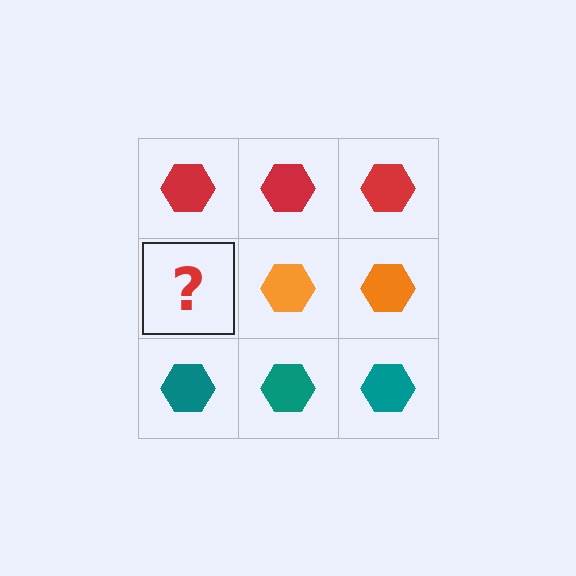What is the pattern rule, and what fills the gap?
The rule is that each row has a consistent color. The gap should be filled with an orange hexagon.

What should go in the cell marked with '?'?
The missing cell should contain an orange hexagon.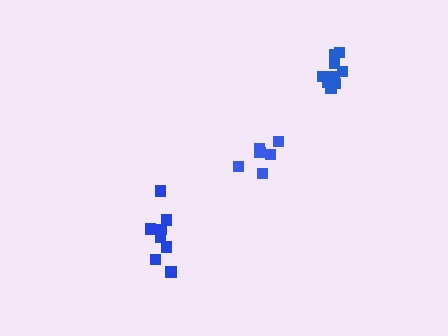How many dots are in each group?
Group 1: 8 dots, Group 2: 6 dots, Group 3: 10 dots (24 total).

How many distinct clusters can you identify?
There are 3 distinct clusters.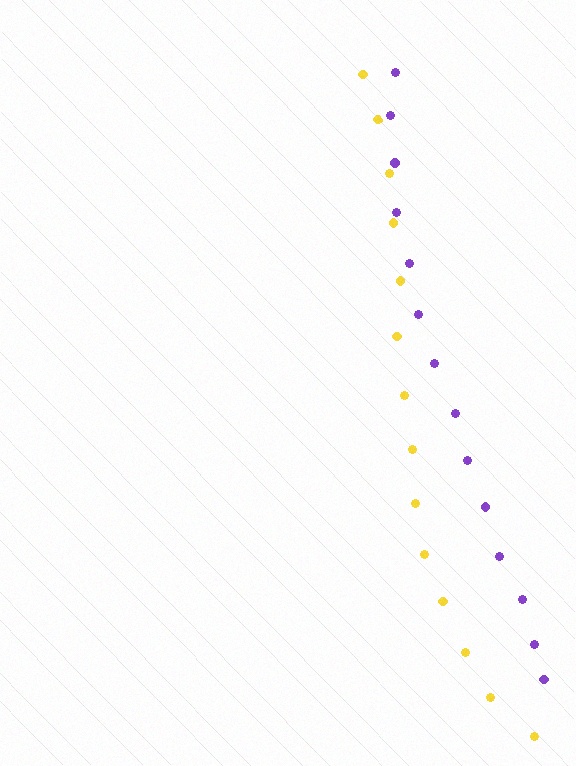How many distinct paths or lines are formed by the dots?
There are 2 distinct paths.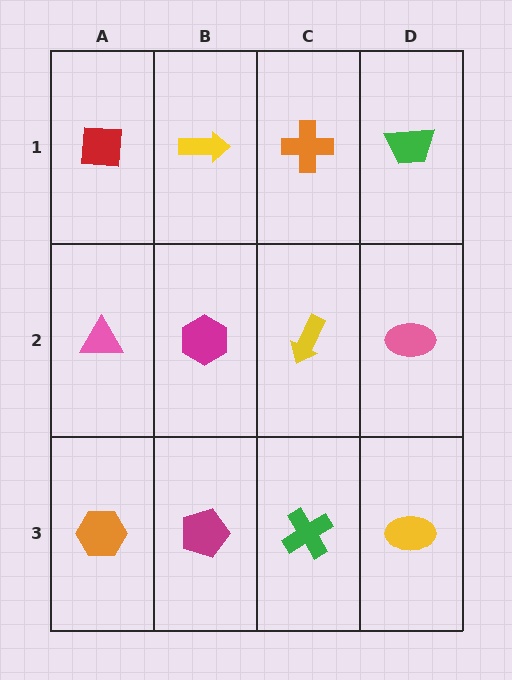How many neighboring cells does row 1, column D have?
2.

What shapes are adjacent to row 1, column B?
A magenta hexagon (row 2, column B), a red square (row 1, column A), an orange cross (row 1, column C).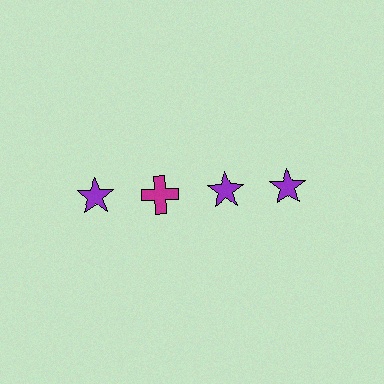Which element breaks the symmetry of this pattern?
The magenta cross in the top row, second from left column breaks the symmetry. All other shapes are purple stars.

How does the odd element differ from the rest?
It differs in both color (magenta instead of purple) and shape (cross instead of star).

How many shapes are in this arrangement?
There are 4 shapes arranged in a grid pattern.